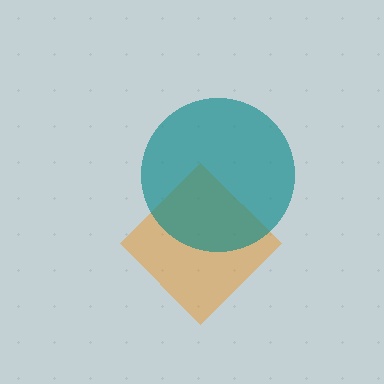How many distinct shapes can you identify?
There are 2 distinct shapes: an orange diamond, a teal circle.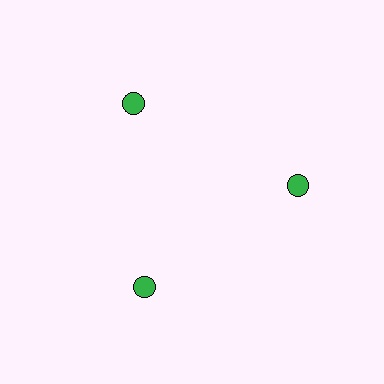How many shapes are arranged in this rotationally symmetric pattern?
There are 3 shapes, arranged in 3 groups of 1.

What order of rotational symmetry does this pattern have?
This pattern has 3-fold rotational symmetry.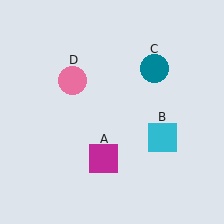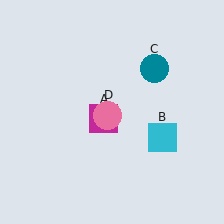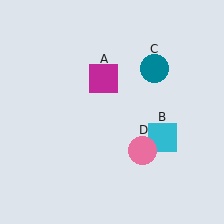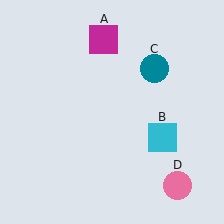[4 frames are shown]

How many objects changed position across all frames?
2 objects changed position: magenta square (object A), pink circle (object D).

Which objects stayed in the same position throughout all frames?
Cyan square (object B) and teal circle (object C) remained stationary.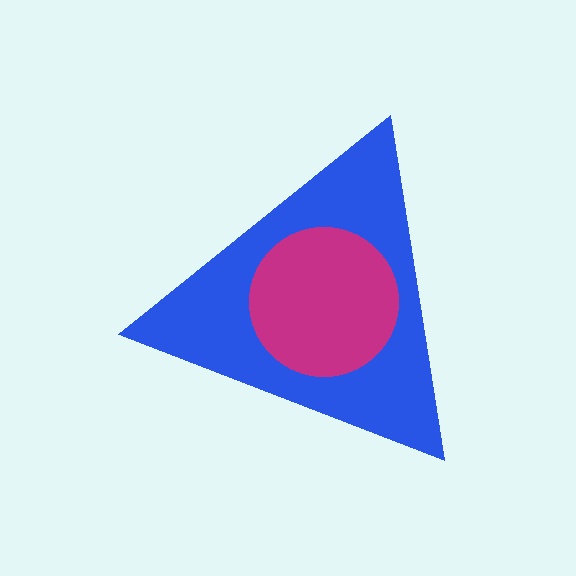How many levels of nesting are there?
2.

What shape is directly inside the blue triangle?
The magenta circle.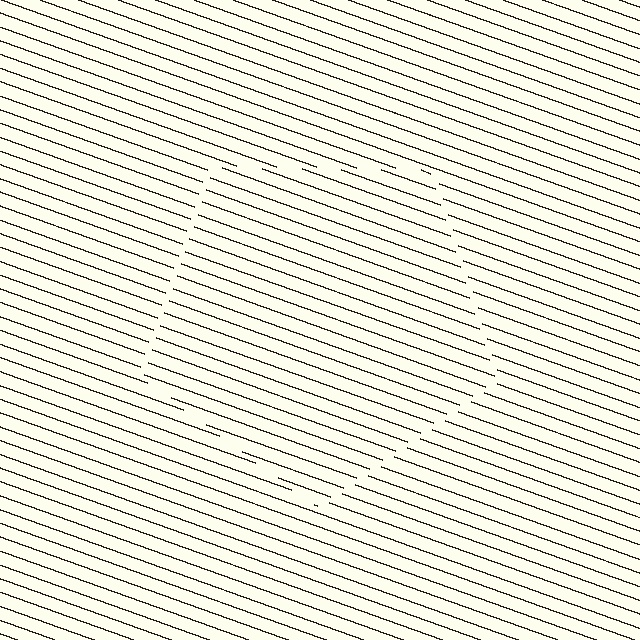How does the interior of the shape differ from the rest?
The interior of the shape contains the same grating, shifted by half a period — the contour is defined by the phase discontinuity where line-ends from the inner and outer gratings abut.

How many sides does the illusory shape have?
5 sides — the line-ends trace a pentagon.